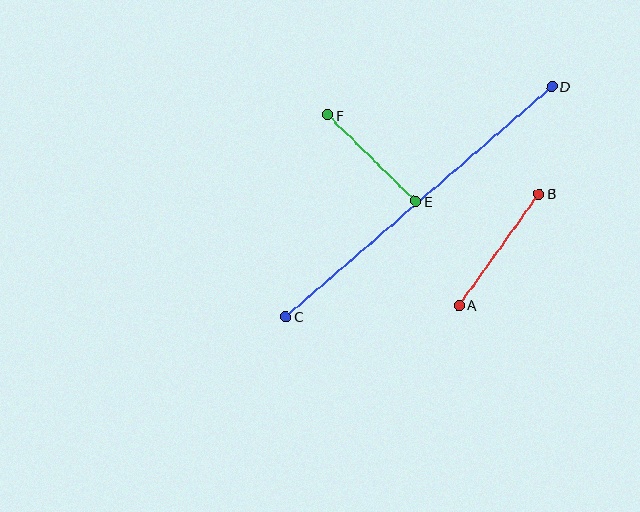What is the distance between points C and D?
The distance is approximately 352 pixels.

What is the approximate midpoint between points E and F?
The midpoint is at approximately (372, 158) pixels.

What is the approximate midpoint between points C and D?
The midpoint is at approximately (419, 201) pixels.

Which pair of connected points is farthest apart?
Points C and D are farthest apart.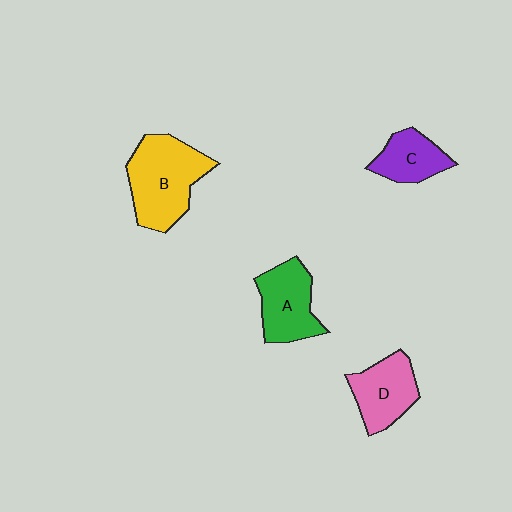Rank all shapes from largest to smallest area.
From largest to smallest: B (yellow), A (green), D (pink), C (purple).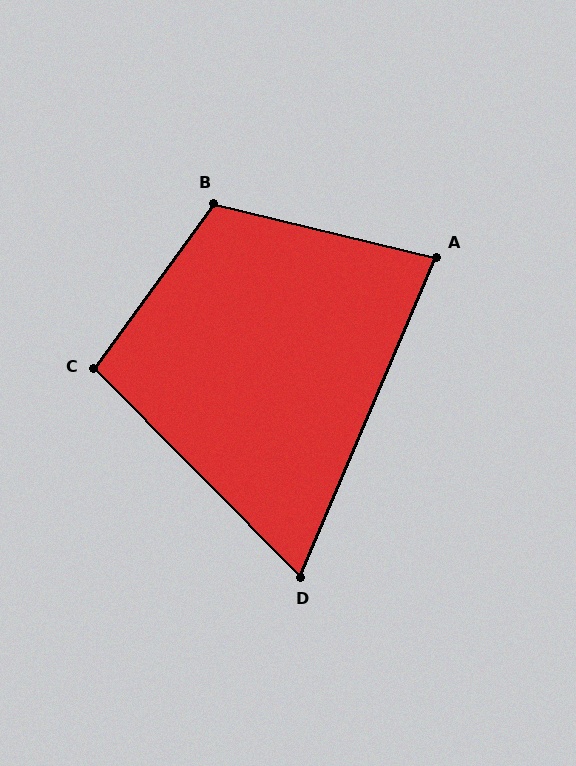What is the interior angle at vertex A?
Approximately 81 degrees (acute).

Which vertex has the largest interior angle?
B, at approximately 112 degrees.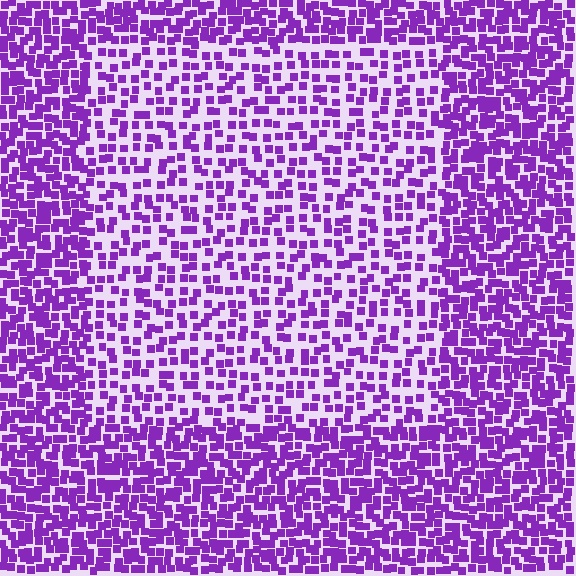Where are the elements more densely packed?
The elements are more densely packed outside the rectangle boundary.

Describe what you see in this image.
The image contains small purple elements arranged at two different densities. A rectangle-shaped region is visible where the elements are less densely packed than the surrounding area.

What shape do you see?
I see a rectangle.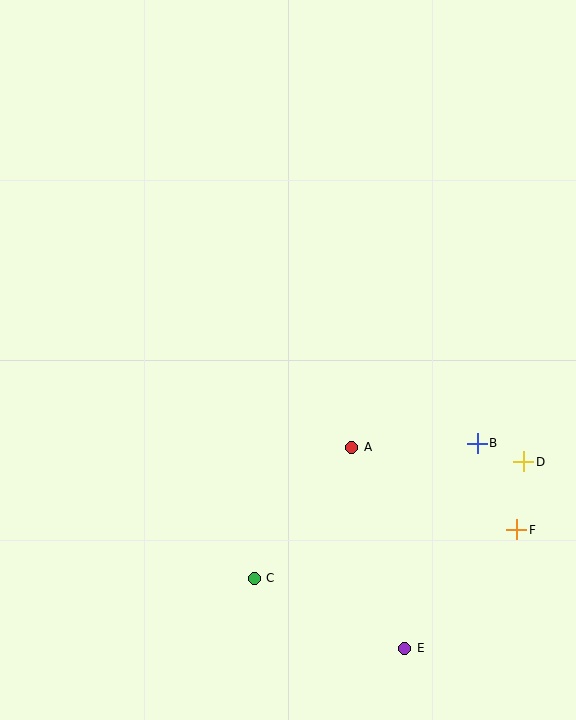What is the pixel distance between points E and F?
The distance between E and F is 163 pixels.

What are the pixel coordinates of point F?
Point F is at (517, 530).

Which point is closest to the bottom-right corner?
Point E is closest to the bottom-right corner.